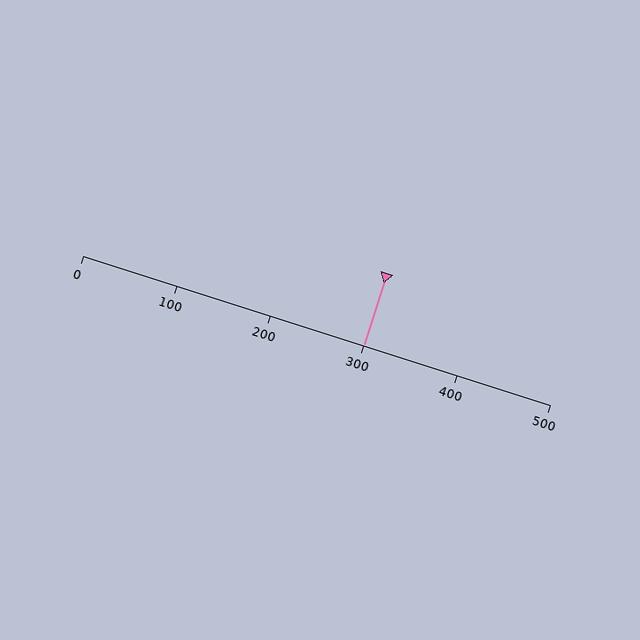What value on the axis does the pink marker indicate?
The marker indicates approximately 300.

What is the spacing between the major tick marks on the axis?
The major ticks are spaced 100 apart.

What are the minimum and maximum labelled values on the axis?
The axis runs from 0 to 500.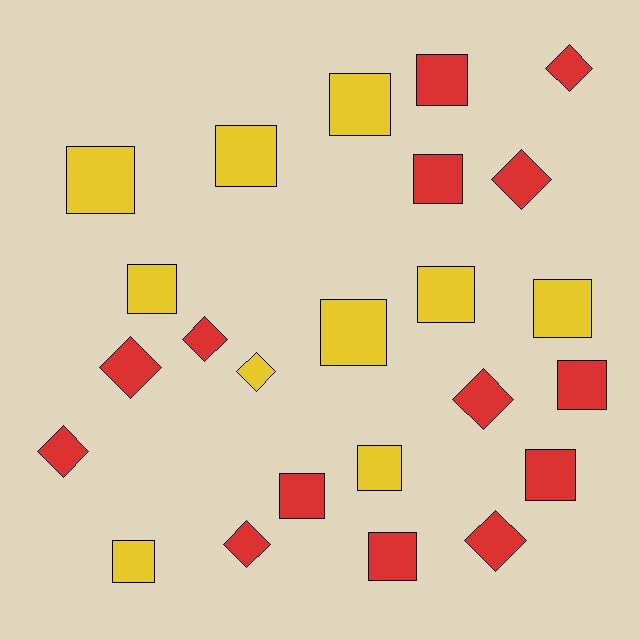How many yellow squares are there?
There are 9 yellow squares.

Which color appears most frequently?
Red, with 14 objects.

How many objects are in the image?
There are 24 objects.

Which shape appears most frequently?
Square, with 15 objects.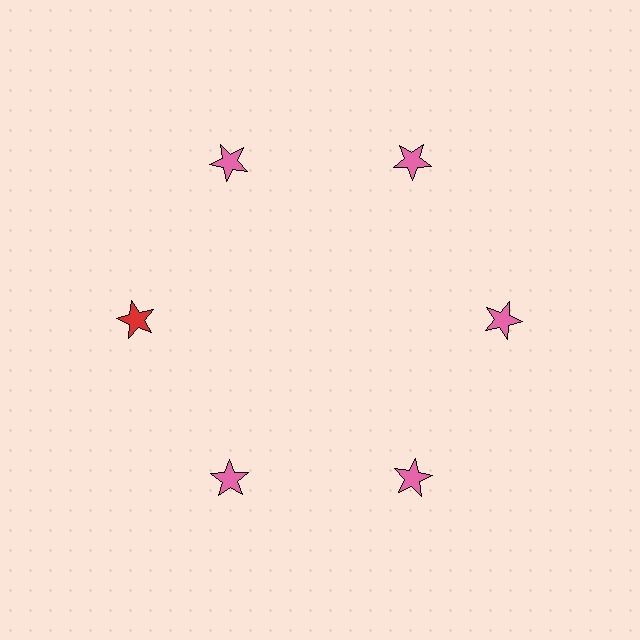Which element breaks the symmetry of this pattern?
The red star at roughly the 9 o'clock position breaks the symmetry. All other shapes are pink stars.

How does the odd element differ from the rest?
It has a different color: red instead of pink.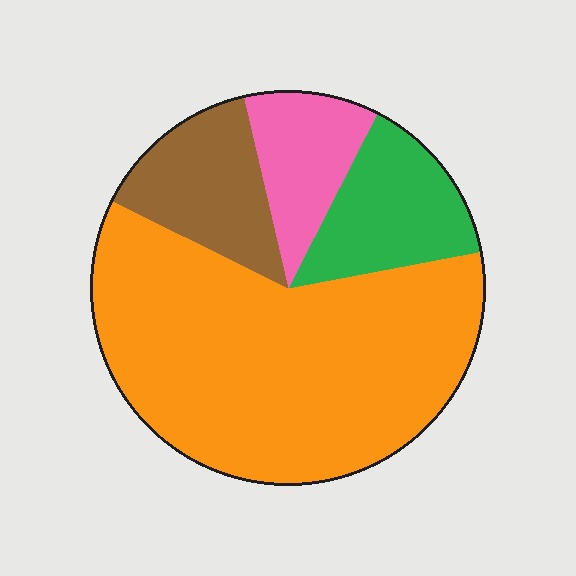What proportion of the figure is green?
Green takes up about one eighth (1/8) of the figure.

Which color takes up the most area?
Orange, at roughly 60%.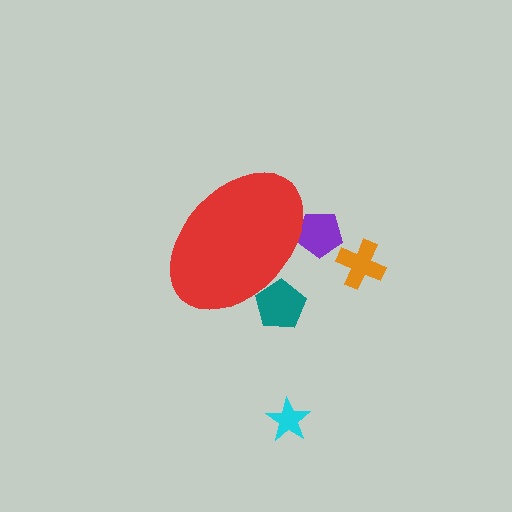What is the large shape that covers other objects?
A red ellipse.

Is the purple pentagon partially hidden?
Yes, the purple pentagon is partially hidden behind the red ellipse.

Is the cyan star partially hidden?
No, the cyan star is fully visible.